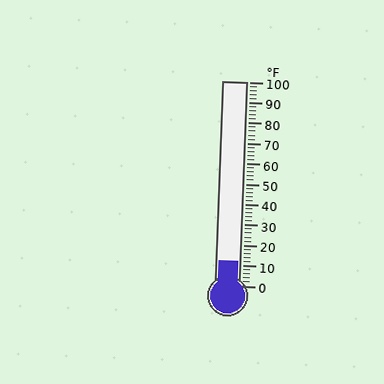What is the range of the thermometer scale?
The thermometer scale ranges from 0°F to 100°F.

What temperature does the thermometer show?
The thermometer shows approximately 12°F.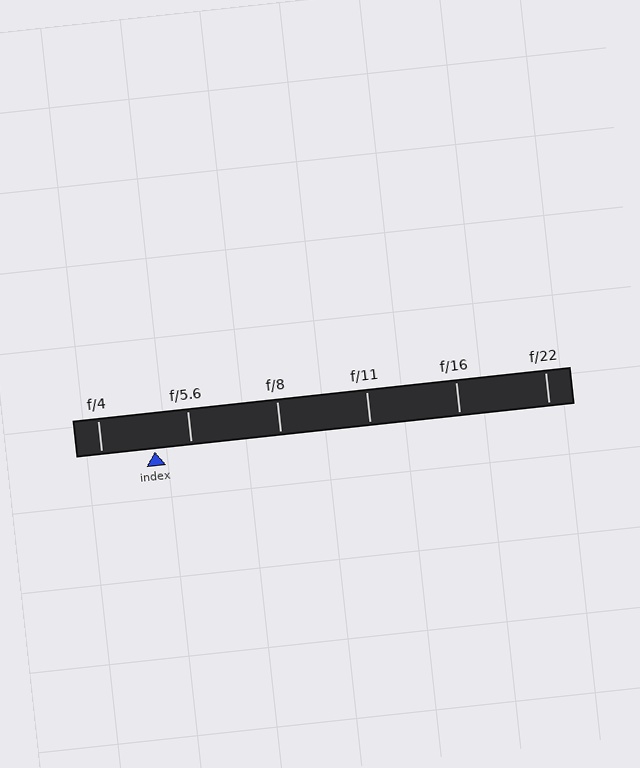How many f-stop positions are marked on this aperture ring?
There are 6 f-stop positions marked.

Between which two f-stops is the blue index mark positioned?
The index mark is between f/4 and f/5.6.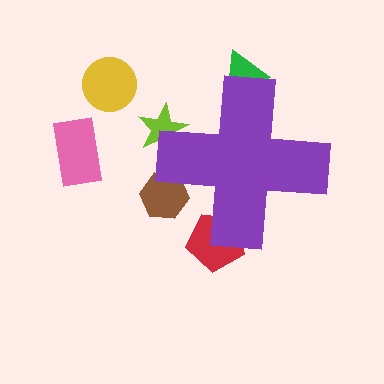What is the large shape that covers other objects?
A purple cross.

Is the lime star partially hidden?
Yes, the lime star is partially hidden behind the purple cross.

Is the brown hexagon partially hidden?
Yes, the brown hexagon is partially hidden behind the purple cross.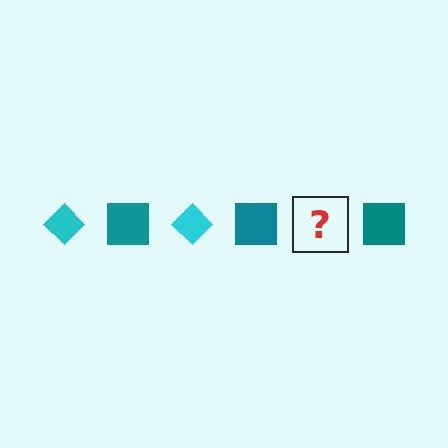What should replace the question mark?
The question mark should be replaced with a cyan diamond.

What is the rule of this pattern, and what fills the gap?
The rule is that the pattern alternates between cyan diamond and teal square. The gap should be filled with a cyan diamond.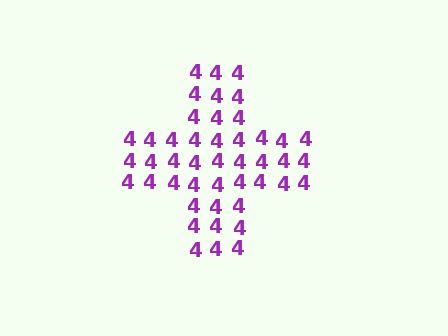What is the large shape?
The large shape is a cross.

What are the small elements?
The small elements are digit 4's.